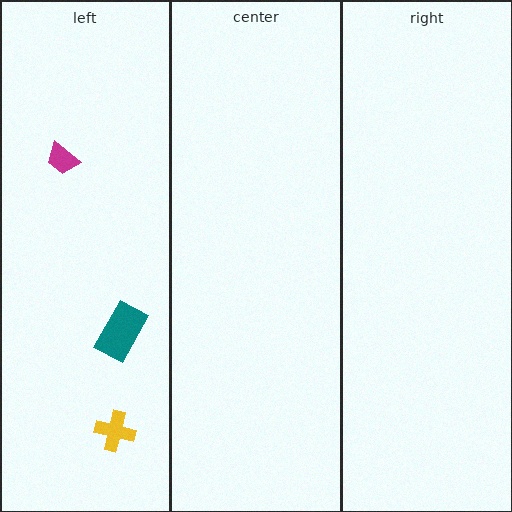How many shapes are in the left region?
3.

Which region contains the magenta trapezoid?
The left region.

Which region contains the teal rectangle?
The left region.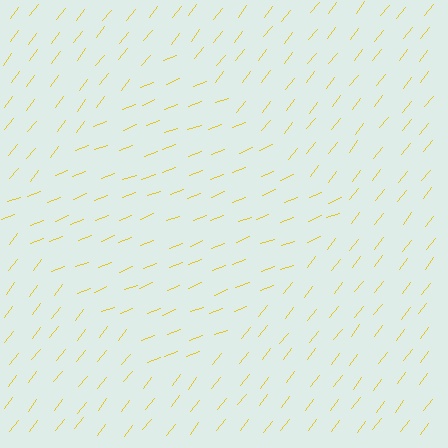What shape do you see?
I see a diamond.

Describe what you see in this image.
The image is filled with small yellow line segments. A diamond region in the image has lines oriented differently from the surrounding lines, creating a visible texture boundary.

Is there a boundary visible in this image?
Yes, there is a texture boundary formed by a change in line orientation.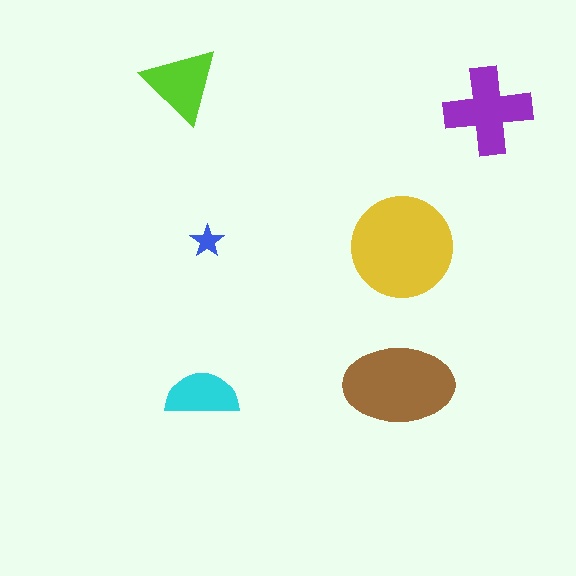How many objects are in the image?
There are 6 objects in the image.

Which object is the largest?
The yellow circle.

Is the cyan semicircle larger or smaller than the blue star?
Larger.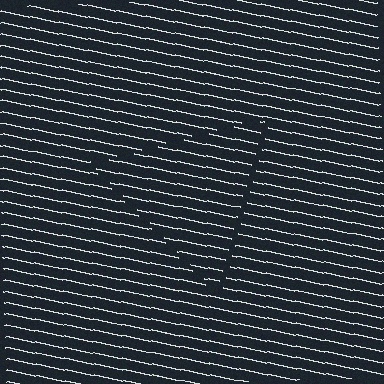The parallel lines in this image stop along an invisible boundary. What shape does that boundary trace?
An illusory triangle. The interior of the shape contains the same grating, shifted by half a period — the contour is defined by the phase discontinuity where line-ends from the inner and outer gratings abut.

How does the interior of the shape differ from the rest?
The interior of the shape contains the same grating, shifted by half a period — the contour is defined by the phase discontinuity where line-ends from the inner and outer gratings abut.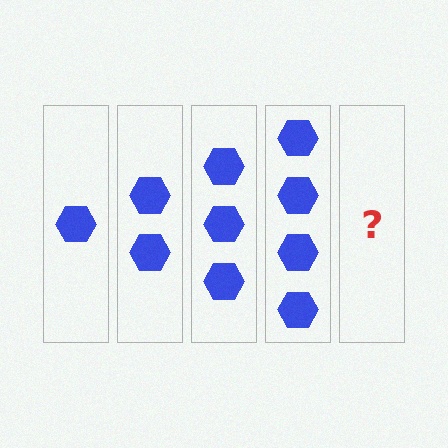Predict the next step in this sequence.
The next step is 5 hexagons.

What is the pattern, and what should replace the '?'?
The pattern is that each step adds one more hexagon. The '?' should be 5 hexagons.